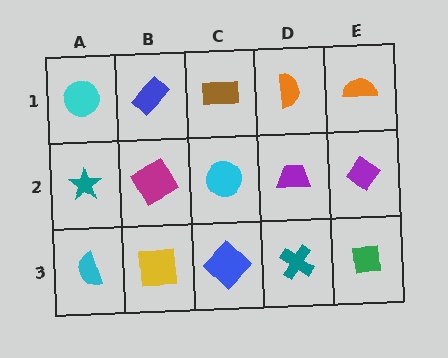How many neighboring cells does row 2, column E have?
3.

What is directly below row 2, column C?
A blue diamond.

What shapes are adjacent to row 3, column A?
A teal star (row 2, column A), a yellow square (row 3, column B).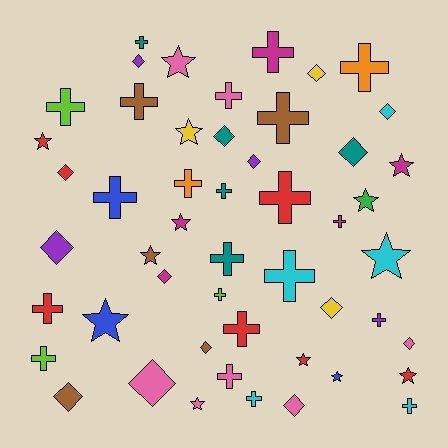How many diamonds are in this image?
There are 15 diamonds.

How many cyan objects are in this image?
There are 5 cyan objects.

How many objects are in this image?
There are 50 objects.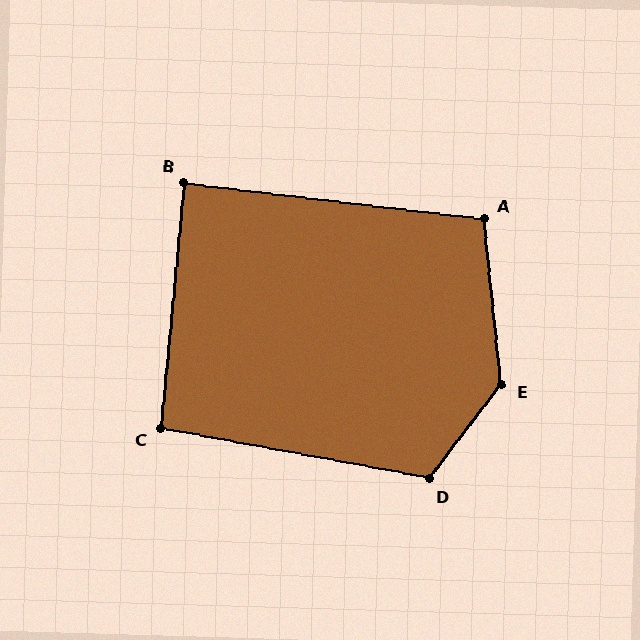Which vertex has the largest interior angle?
E, at approximately 136 degrees.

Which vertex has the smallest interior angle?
B, at approximately 89 degrees.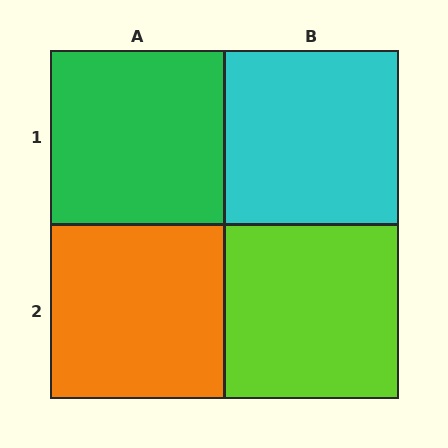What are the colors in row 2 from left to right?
Orange, lime.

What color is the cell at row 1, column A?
Green.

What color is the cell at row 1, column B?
Cyan.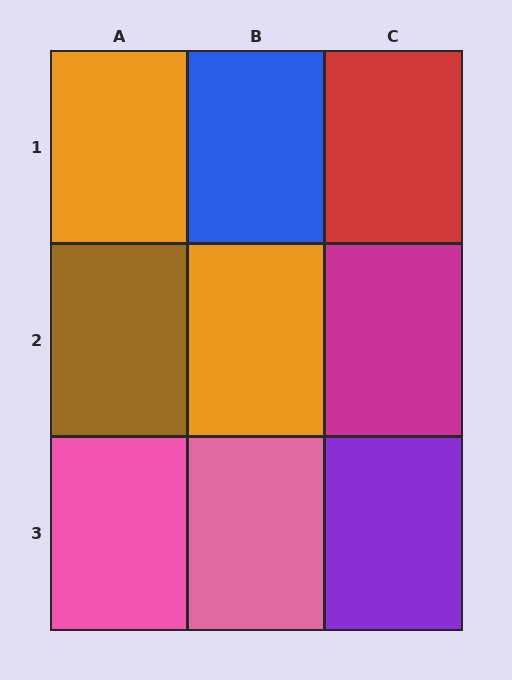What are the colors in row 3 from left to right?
Pink, pink, purple.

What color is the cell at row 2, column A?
Brown.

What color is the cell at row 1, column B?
Blue.